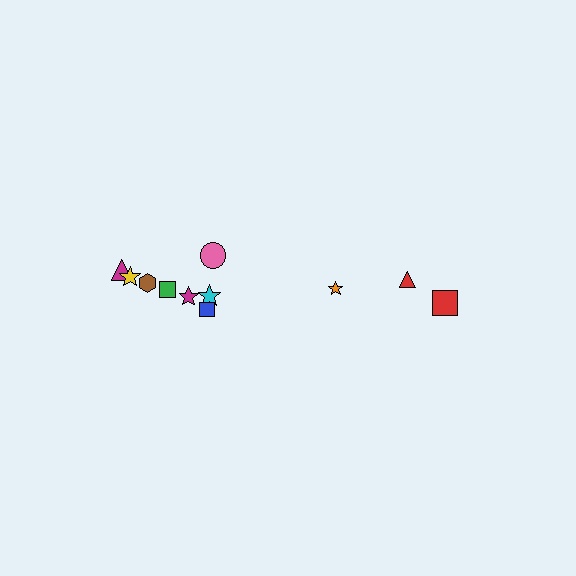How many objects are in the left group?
There are 8 objects.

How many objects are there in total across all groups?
There are 11 objects.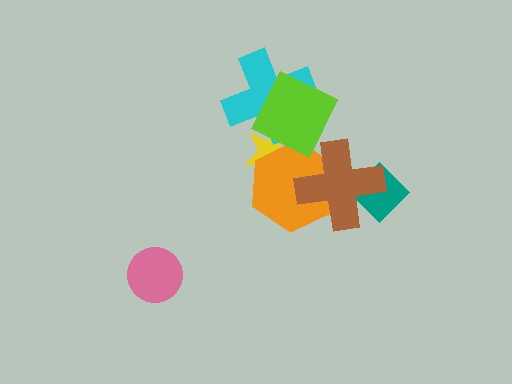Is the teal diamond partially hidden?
Yes, it is partially covered by another shape.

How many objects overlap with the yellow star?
3 objects overlap with the yellow star.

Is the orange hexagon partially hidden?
Yes, it is partially covered by another shape.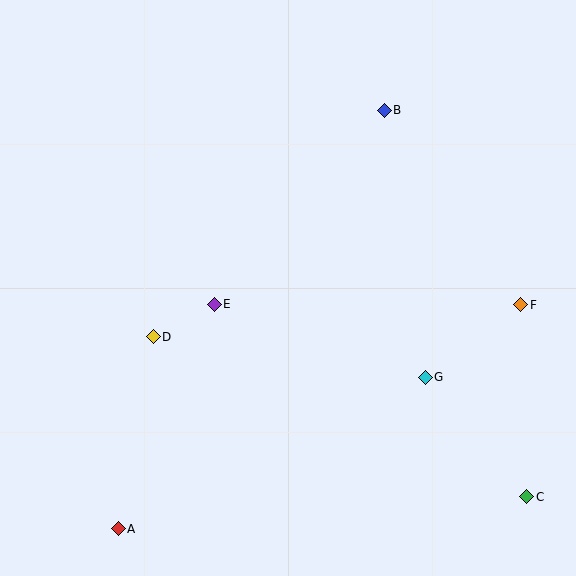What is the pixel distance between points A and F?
The distance between A and F is 461 pixels.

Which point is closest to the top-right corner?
Point B is closest to the top-right corner.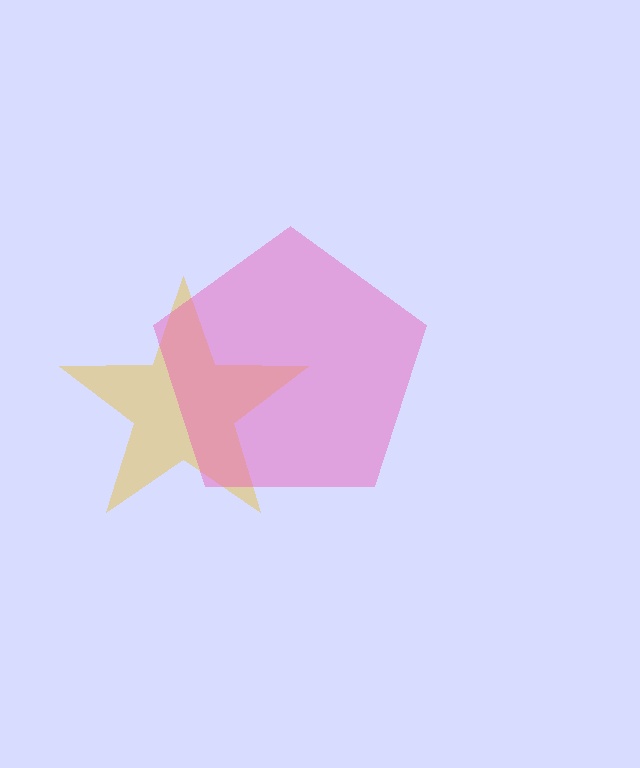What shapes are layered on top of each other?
The layered shapes are: a yellow star, a pink pentagon.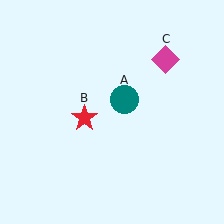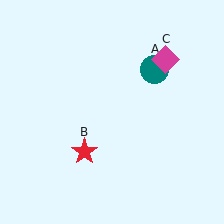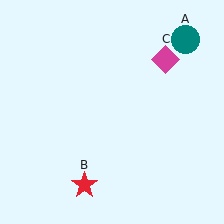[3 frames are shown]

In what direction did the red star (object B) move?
The red star (object B) moved down.